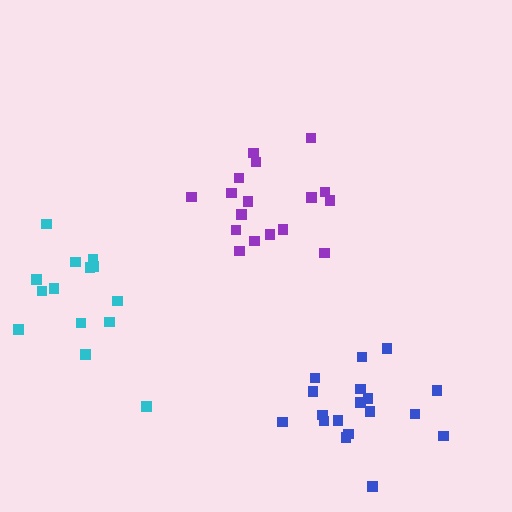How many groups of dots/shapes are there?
There are 3 groups.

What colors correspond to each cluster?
The clusters are colored: cyan, blue, purple.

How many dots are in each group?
Group 1: 14 dots, Group 2: 18 dots, Group 3: 17 dots (49 total).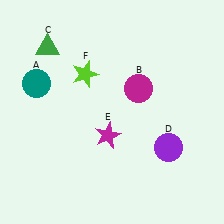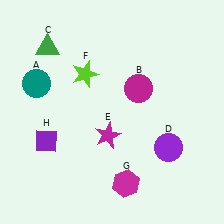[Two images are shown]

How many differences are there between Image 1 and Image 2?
There are 2 differences between the two images.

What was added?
A magenta hexagon (G), a purple diamond (H) were added in Image 2.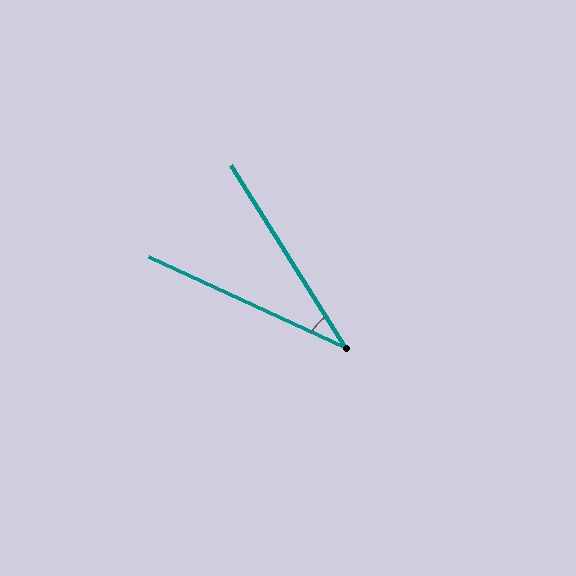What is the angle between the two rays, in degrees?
Approximately 33 degrees.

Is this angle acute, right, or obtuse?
It is acute.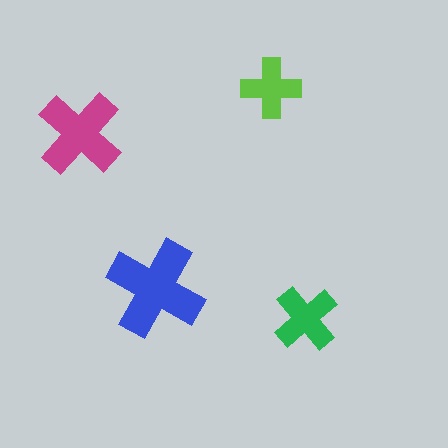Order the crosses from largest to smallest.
the blue one, the magenta one, the green one, the lime one.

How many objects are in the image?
There are 4 objects in the image.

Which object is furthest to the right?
The green cross is rightmost.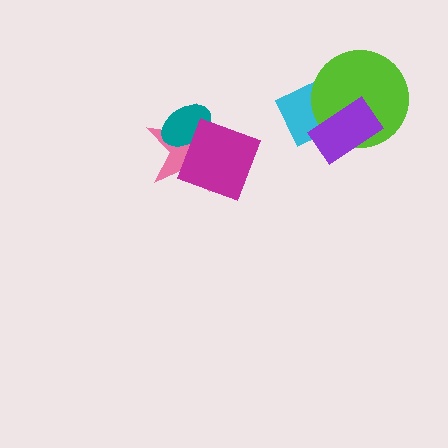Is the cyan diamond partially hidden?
Yes, it is partially covered by another shape.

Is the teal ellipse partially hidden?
Yes, it is partially covered by another shape.